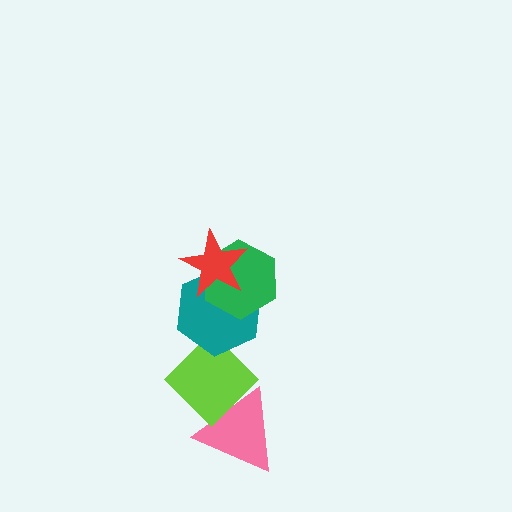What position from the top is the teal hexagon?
The teal hexagon is 3rd from the top.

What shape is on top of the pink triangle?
The lime diamond is on top of the pink triangle.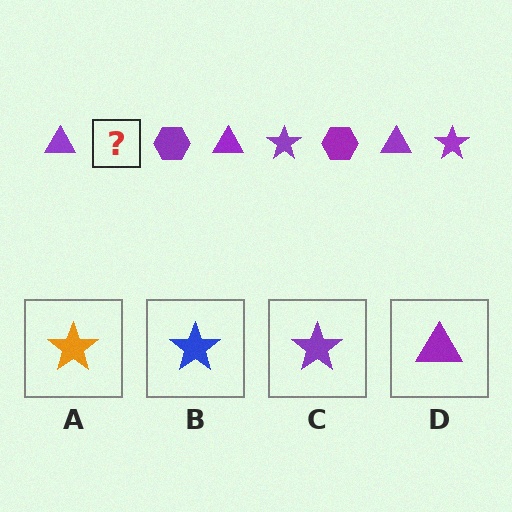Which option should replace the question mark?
Option C.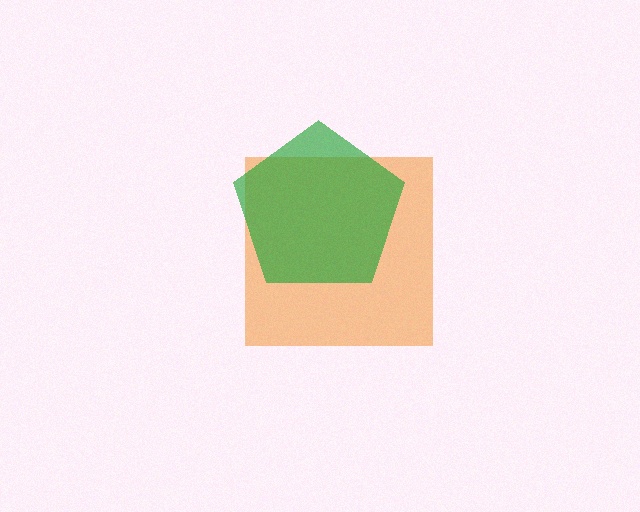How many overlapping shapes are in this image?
There are 2 overlapping shapes in the image.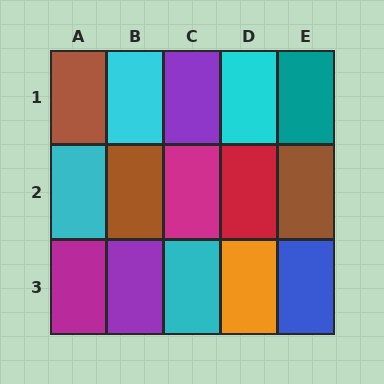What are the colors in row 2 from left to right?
Cyan, brown, magenta, red, brown.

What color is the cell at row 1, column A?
Brown.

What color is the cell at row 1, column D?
Cyan.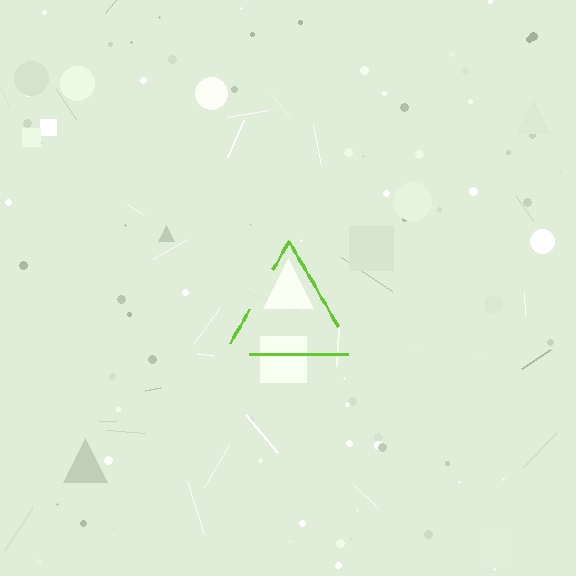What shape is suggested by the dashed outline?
The dashed outline suggests a triangle.